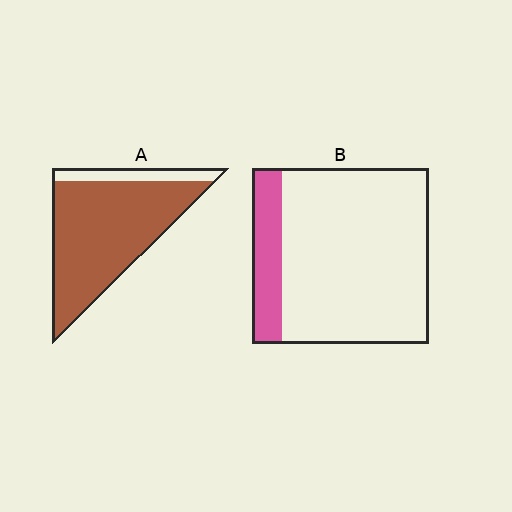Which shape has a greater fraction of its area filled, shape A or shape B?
Shape A.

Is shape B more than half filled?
No.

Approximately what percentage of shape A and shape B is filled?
A is approximately 85% and B is approximately 15%.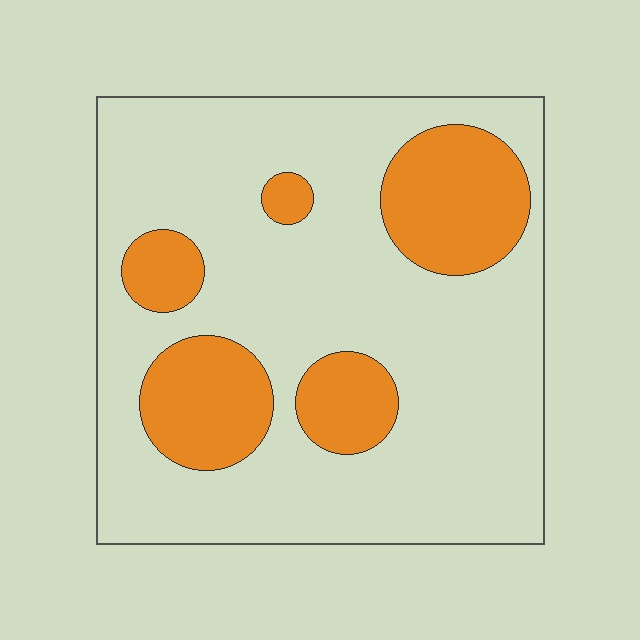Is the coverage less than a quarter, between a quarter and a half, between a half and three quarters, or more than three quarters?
Less than a quarter.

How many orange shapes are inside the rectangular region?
5.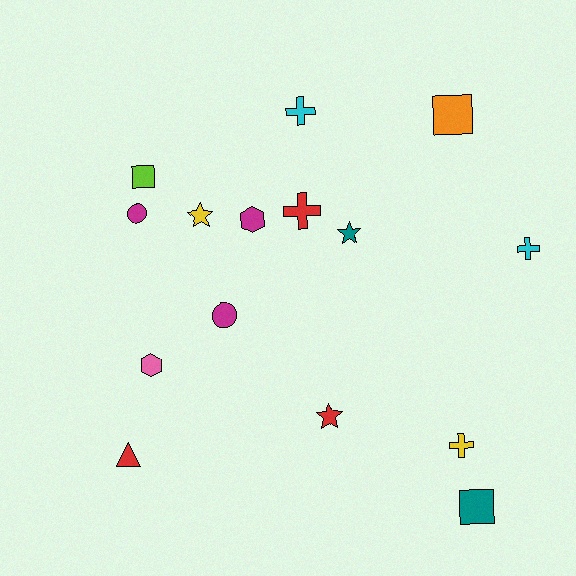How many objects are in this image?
There are 15 objects.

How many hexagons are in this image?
There are 2 hexagons.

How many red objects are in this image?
There are 3 red objects.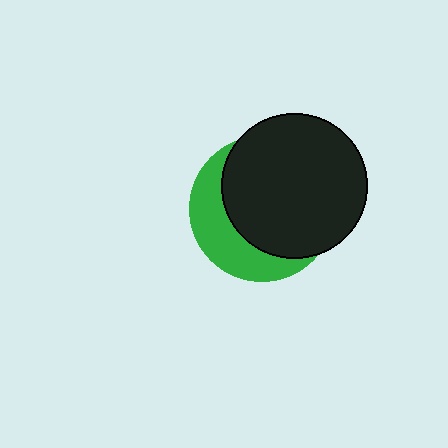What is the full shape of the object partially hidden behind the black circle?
The partially hidden object is a green circle.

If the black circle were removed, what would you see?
You would see the complete green circle.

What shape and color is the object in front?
The object in front is a black circle.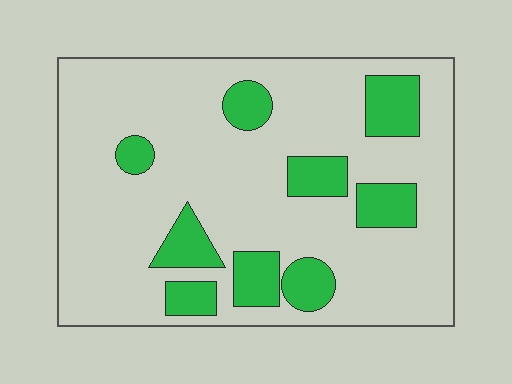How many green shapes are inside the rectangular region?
9.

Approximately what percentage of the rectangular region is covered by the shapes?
Approximately 20%.